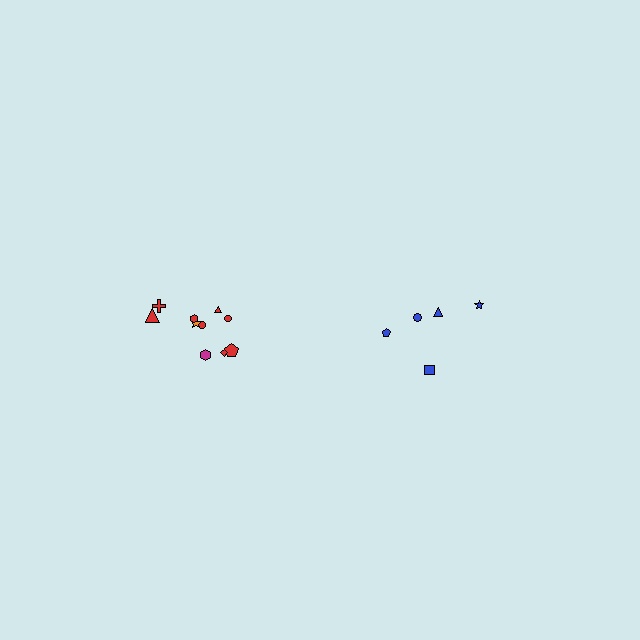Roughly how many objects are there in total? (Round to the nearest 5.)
Roughly 15 objects in total.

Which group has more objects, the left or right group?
The left group.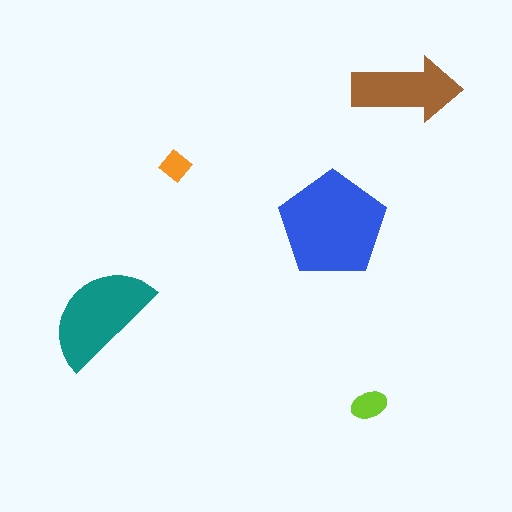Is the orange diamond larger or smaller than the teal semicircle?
Smaller.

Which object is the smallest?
The orange diamond.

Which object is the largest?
The blue pentagon.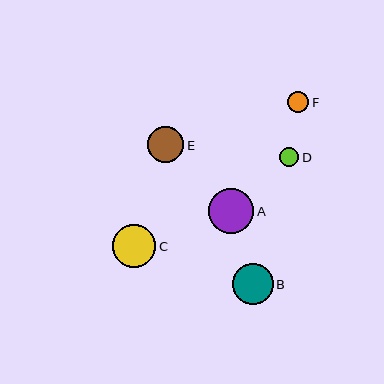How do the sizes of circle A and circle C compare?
Circle A and circle C are approximately the same size.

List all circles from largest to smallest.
From largest to smallest: A, C, B, E, F, D.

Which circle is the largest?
Circle A is the largest with a size of approximately 45 pixels.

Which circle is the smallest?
Circle D is the smallest with a size of approximately 20 pixels.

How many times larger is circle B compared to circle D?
Circle B is approximately 2.1 times the size of circle D.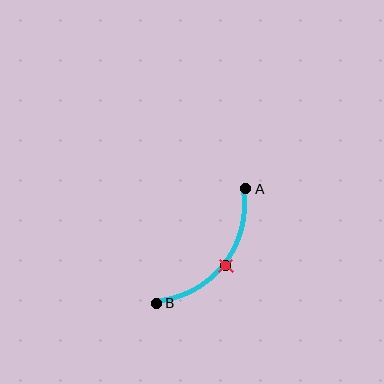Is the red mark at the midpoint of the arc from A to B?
Yes. The red mark lies on the arc at equal arc-length from both A and B — it is the arc midpoint.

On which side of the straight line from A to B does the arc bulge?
The arc bulges below and to the right of the straight line connecting A and B.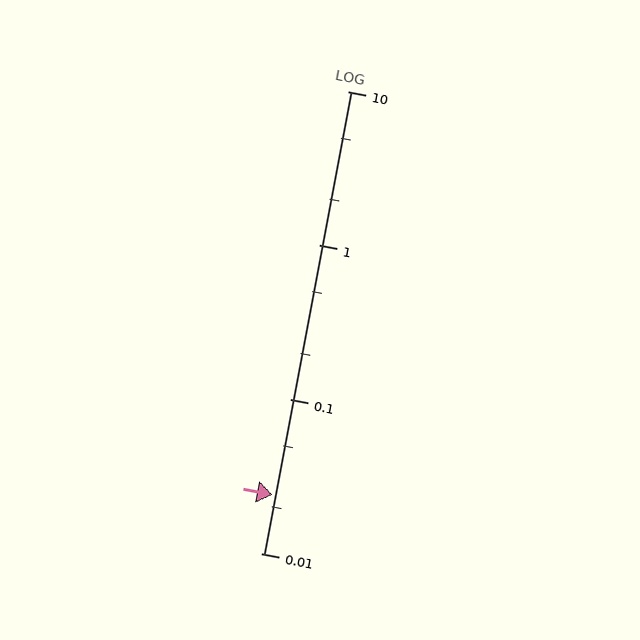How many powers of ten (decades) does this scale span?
The scale spans 3 decades, from 0.01 to 10.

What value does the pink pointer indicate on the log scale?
The pointer indicates approximately 0.024.